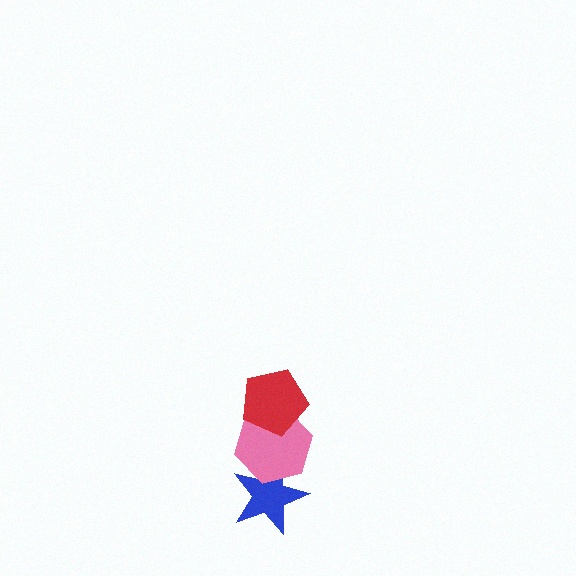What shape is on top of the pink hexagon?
The red pentagon is on top of the pink hexagon.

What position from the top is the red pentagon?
The red pentagon is 1st from the top.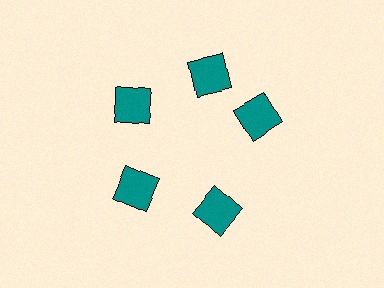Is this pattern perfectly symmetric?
No. The 5 teal squares are arranged in a ring, but one element near the 3 o'clock position is rotated out of alignment along the ring, breaking the 5-fold rotational symmetry.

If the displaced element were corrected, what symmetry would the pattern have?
It would have 5-fold rotational symmetry — the pattern would map onto itself every 72 degrees.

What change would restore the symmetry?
The symmetry would be restored by rotating it back into even spacing with its neighbors so that all 5 squares sit at equal angles and equal distance from the center.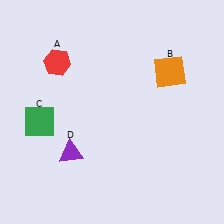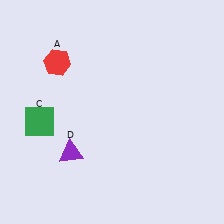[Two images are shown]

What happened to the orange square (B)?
The orange square (B) was removed in Image 2. It was in the top-right area of Image 1.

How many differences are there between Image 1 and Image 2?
There is 1 difference between the two images.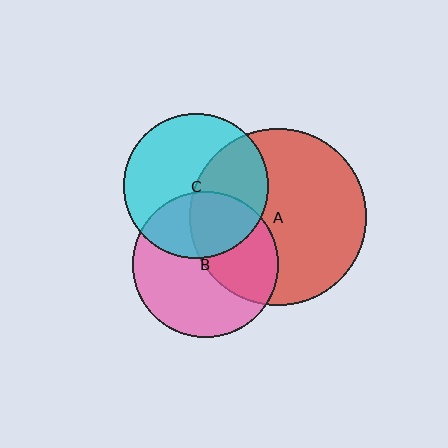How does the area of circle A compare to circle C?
Approximately 1.5 times.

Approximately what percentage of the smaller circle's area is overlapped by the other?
Approximately 40%.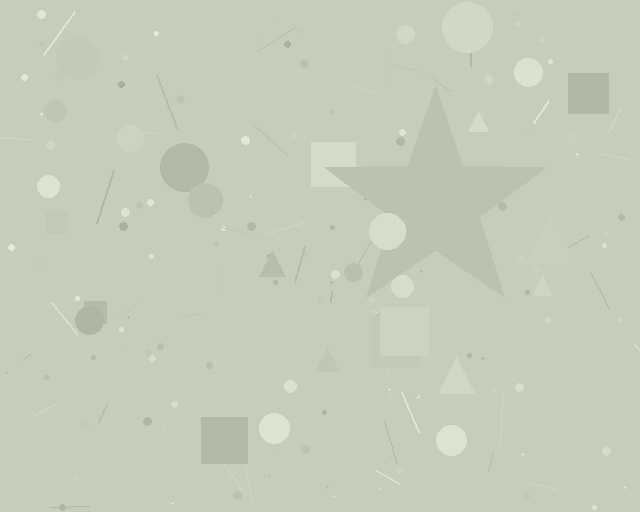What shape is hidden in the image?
A star is hidden in the image.